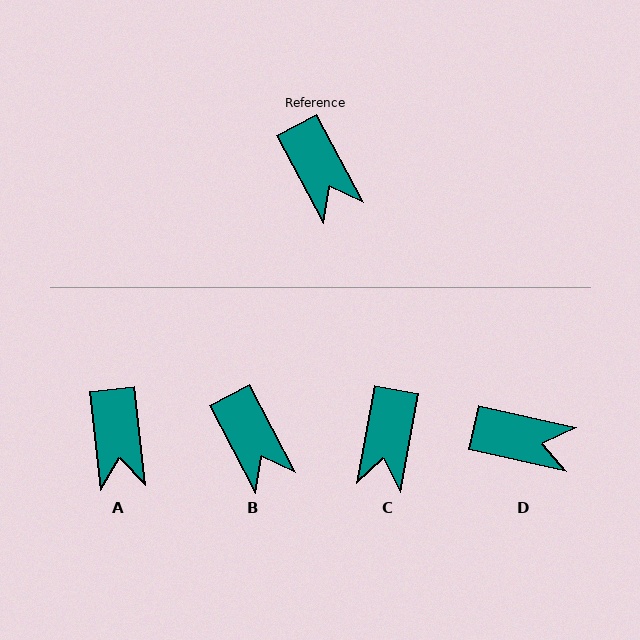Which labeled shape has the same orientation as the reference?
B.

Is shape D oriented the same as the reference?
No, it is off by about 50 degrees.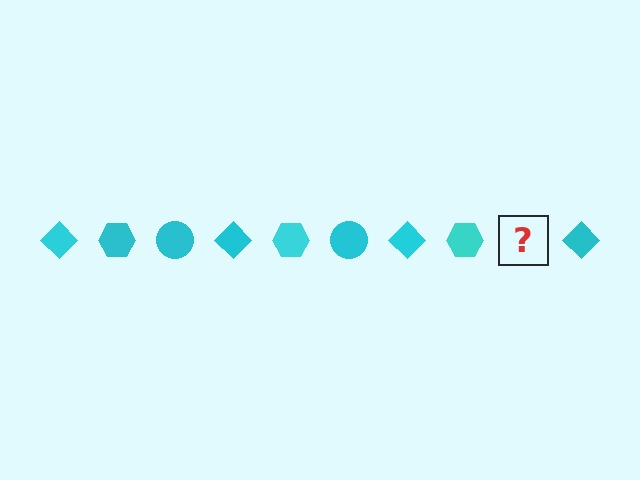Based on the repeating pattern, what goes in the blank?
The blank should be a cyan circle.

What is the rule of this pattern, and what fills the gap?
The rule is that the pattern cycles through diamond, hexagon, circle shapes in cyan. The gap should be filled with a cyan circle.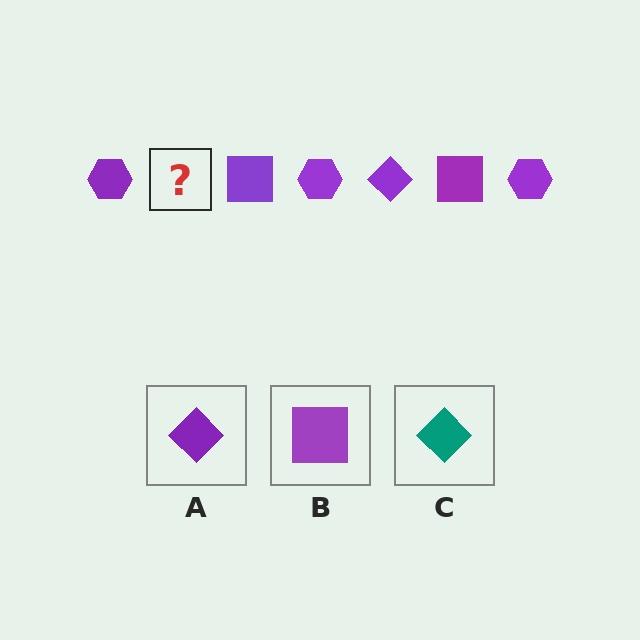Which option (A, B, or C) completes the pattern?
A.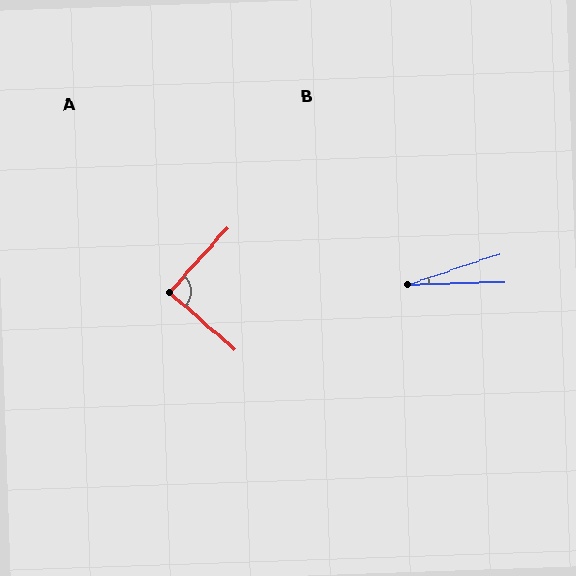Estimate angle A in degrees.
Approximately 89 degrees.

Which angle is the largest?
A, at approximately 89 degrees.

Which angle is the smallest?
B, at approximately 17 degrees.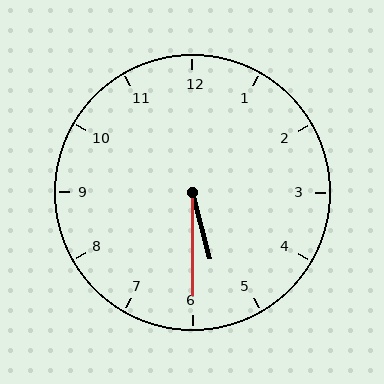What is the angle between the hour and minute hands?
Approximately 15 degrees.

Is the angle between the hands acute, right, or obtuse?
It is acute.